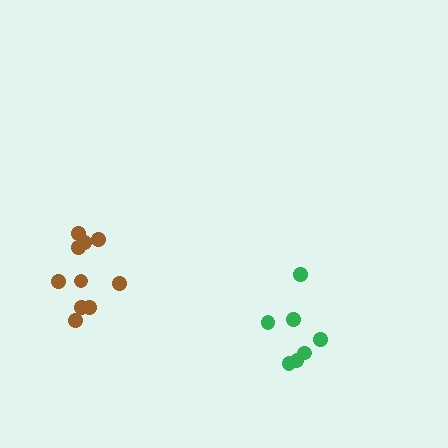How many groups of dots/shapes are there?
There are 2 groups.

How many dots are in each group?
Group 1: 7 dots, Group 2: 10 dots (17 total).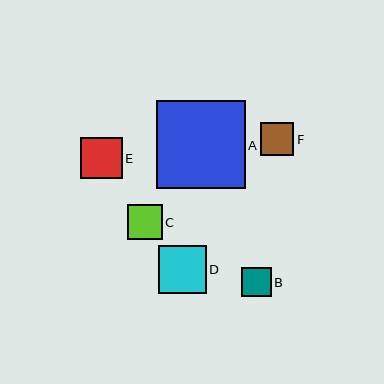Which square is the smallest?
Square B is the smallest with a size of approximately 29 pixels.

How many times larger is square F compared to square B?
Square F is approximately 1.1 times the size of square B.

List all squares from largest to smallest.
From largest to smallest: A, D, E, C, F, B.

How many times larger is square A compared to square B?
Square A is approximately 3.0 times the size of square B.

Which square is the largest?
Square A is the largest with a size of approximately 89 pixels.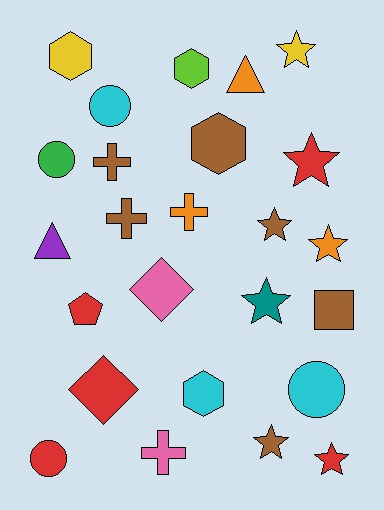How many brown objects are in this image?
There are 6 brown objects.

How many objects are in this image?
There are 25 objects.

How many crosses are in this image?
There are 4 crosses.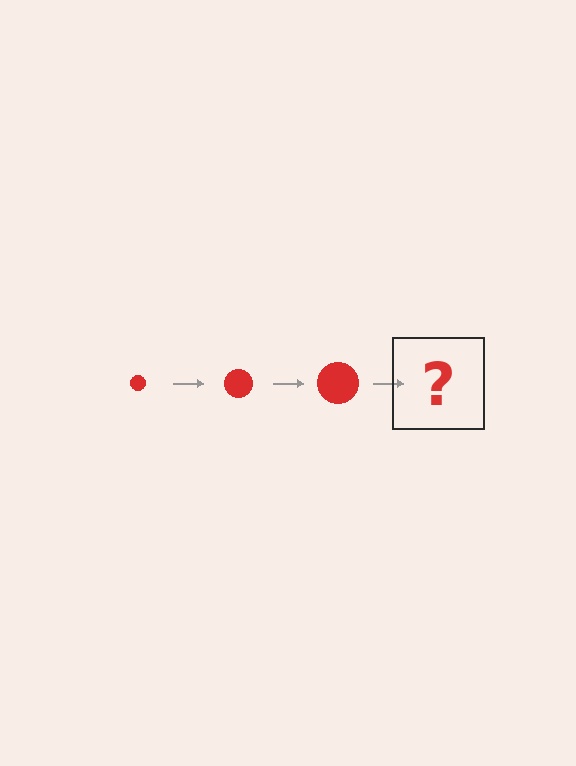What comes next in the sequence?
The next element should be a red circle, larger than the previous one.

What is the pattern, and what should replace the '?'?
The pattern is that the circle gets progressively larger each step. The '?' should be a red circle, larger than the previous one.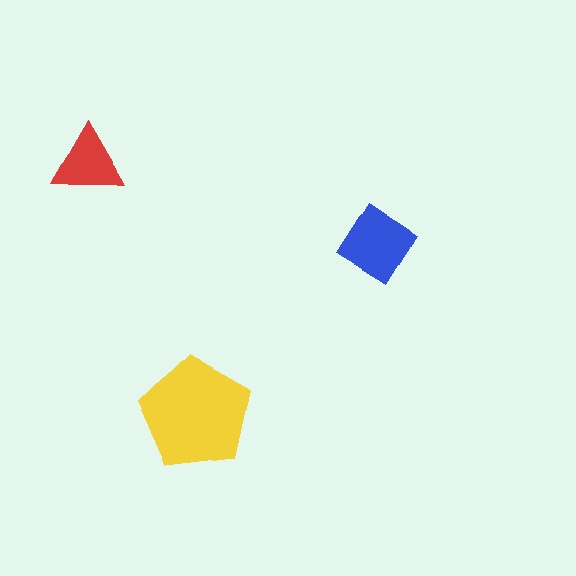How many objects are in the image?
There are 3 objects in the image.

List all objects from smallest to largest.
The red triangle, the blue diamond, the yellow pentagon.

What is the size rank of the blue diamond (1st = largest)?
2nd.